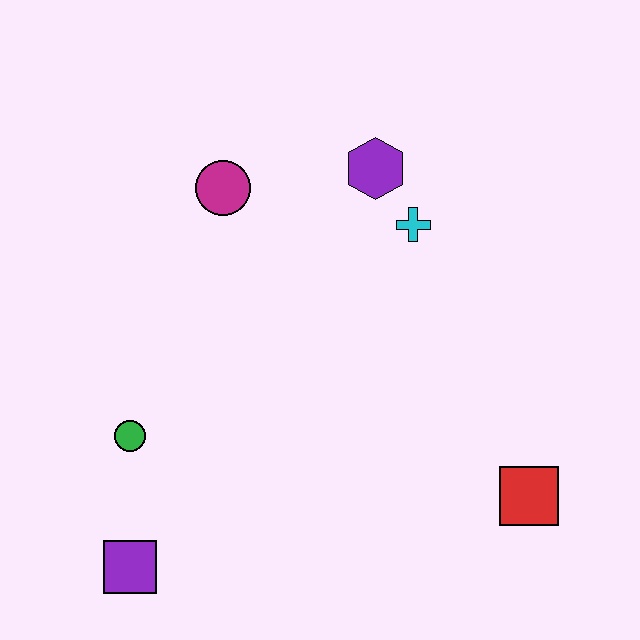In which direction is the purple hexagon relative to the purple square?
The purple hexagon is above the purple square.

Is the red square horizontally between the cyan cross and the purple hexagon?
No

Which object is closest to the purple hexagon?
The cyan cross is closest to the purple hexagon.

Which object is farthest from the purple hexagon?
The purple square is farthest from the purple hexagon.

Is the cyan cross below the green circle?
No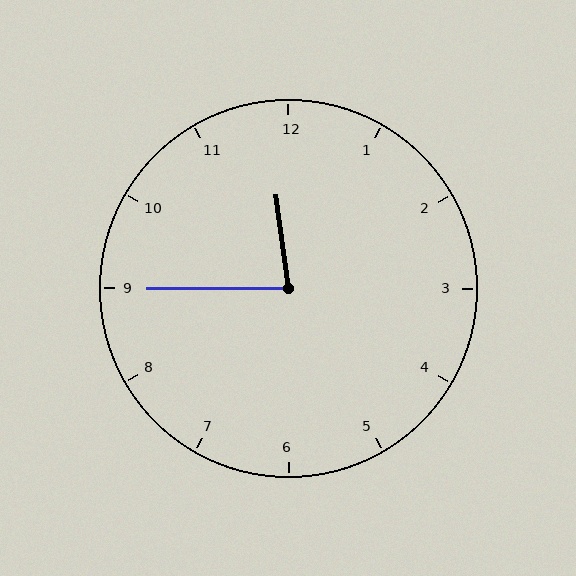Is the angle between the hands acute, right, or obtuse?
It is acute.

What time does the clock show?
11:45.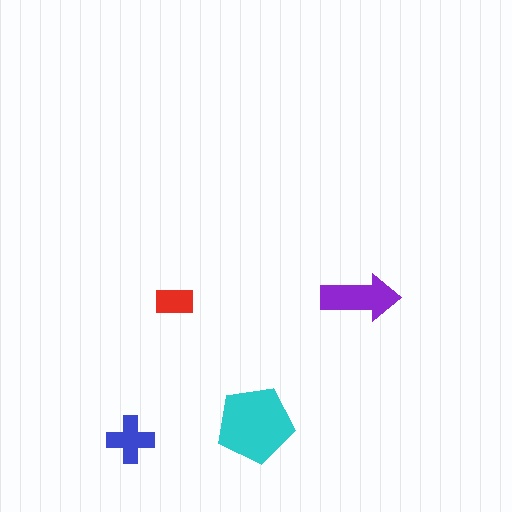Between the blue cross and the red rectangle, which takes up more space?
The blue cross.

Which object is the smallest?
The red rectangle.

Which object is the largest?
The cyan pentagon.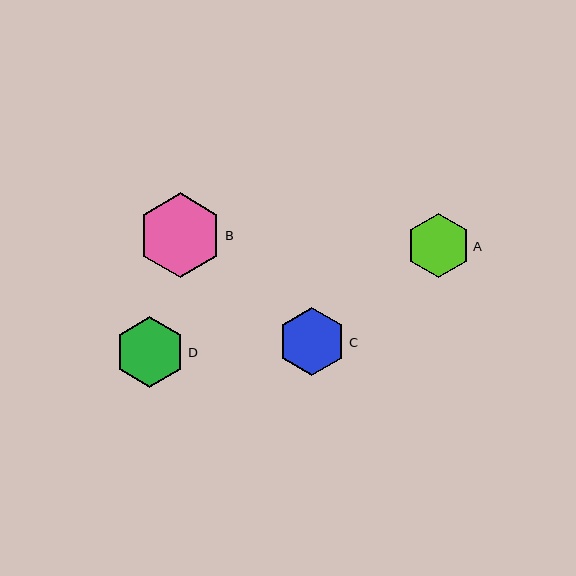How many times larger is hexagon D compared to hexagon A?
Hexagon D is approximately 1.1 times the size of hexagon A.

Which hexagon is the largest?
Hexagon B is the largest with a size of approximately 85 pixels.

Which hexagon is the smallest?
Hexagon A is the smallest with a size of approximately 64 pixels.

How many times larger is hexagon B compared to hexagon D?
Hexagon B is approximately 1.2 times the size of hexagon D.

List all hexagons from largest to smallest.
From largest to smallest: B, D, C, A.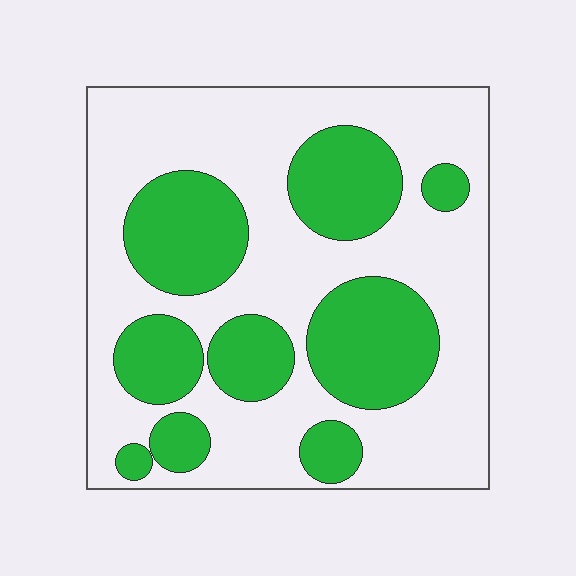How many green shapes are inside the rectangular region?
9.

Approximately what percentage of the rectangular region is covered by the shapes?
Approximately 35%.